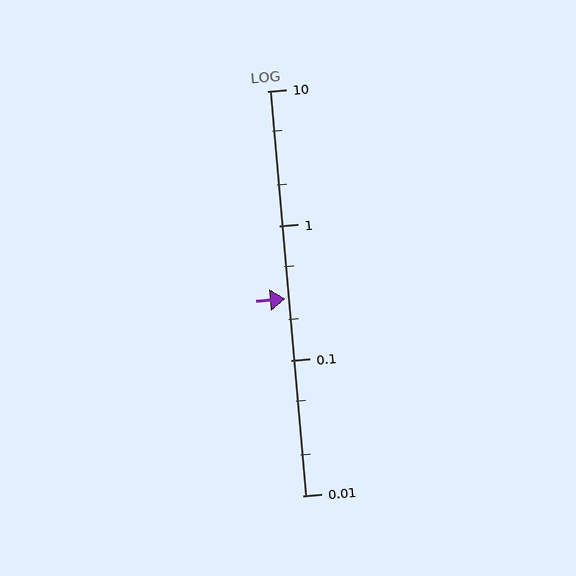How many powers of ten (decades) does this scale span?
The scale spans 3 decades, from 0.01 to 10.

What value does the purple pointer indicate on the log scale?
The pointer indicates approximately 0.29.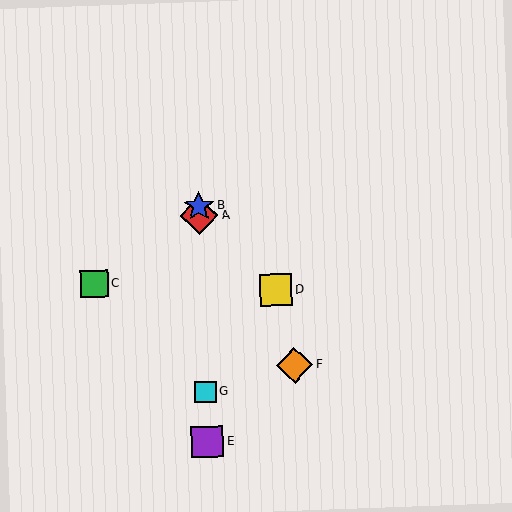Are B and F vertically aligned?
No, B is at x≈199 and F is at x≈295.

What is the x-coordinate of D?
Object D is at x≈276.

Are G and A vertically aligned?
Yes, both are at x≈206.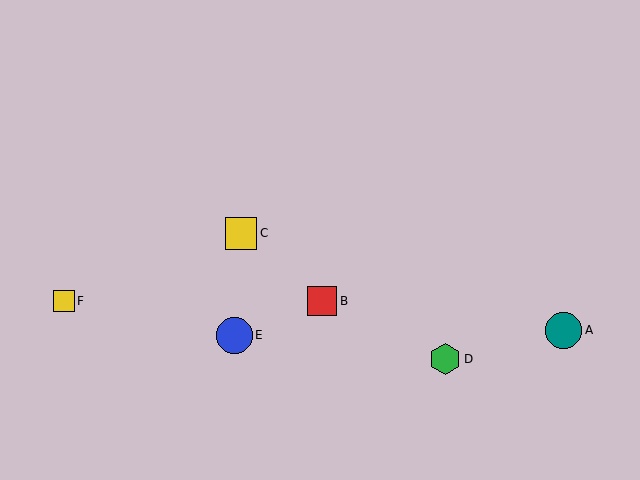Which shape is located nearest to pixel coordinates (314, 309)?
The red square (labeled B) at (322, 301) is nearest to that location.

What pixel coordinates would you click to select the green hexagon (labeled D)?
Click at (445, 359) to select the green hexagon D.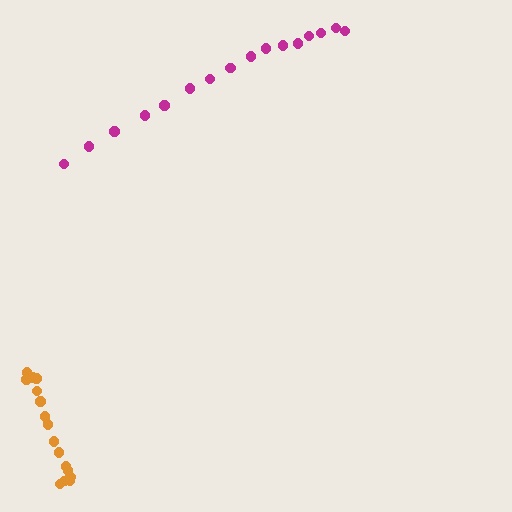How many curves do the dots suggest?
There are 2 distinct paths.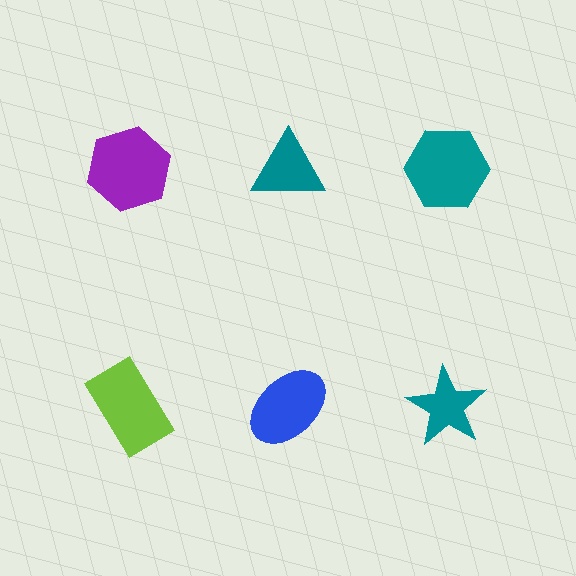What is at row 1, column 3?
A teal hexagon.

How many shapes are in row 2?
3 shapes.